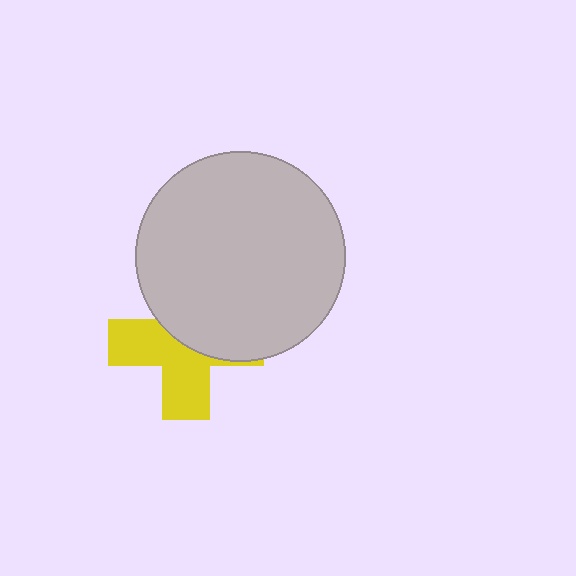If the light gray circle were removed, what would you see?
You would see the complete yellow cross.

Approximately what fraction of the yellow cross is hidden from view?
Roughly 49% of the yellow cross is hidden behind the light gray circle.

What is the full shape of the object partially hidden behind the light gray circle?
The partially hidden object is a yellow cross.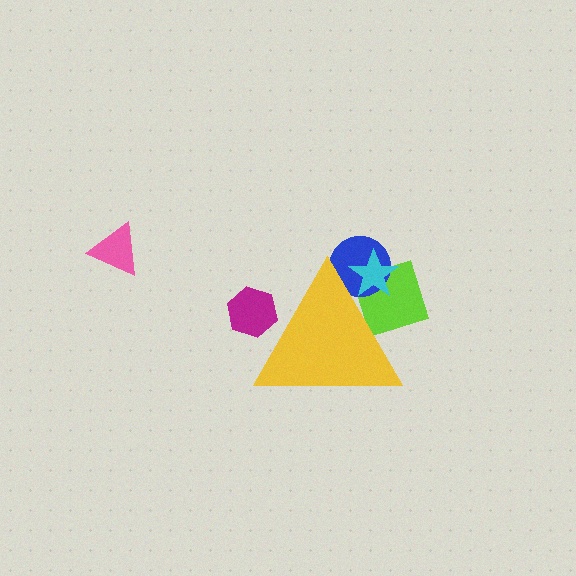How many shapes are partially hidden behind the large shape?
4 shapes are partially hidden.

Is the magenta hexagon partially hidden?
Yes, the magenta hexagon is partially hidden behind the yellow triangle.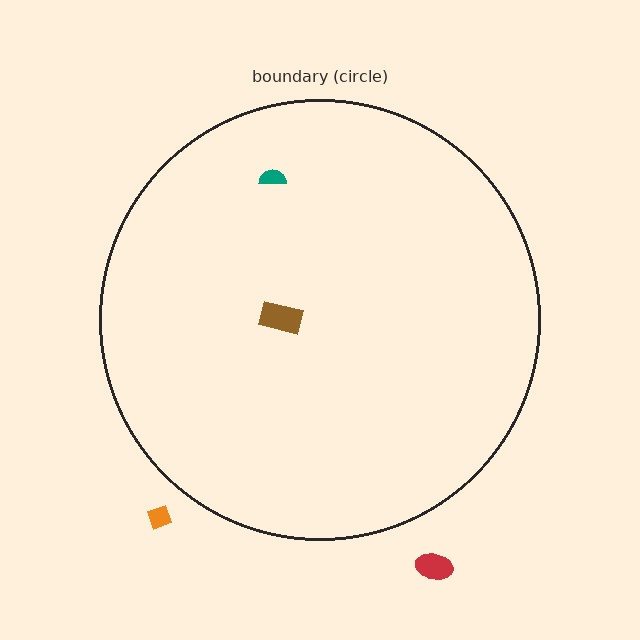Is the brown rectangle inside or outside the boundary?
Inside.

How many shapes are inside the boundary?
2 inside, 2 outside.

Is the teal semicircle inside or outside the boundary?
Inside.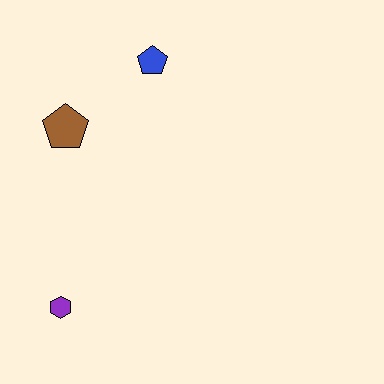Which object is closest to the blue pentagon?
The brown pentagon is closest to the blue pentagon.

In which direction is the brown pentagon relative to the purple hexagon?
The brown pentagon is above the purple hexagon.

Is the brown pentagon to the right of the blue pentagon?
No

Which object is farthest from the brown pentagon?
The purple hexagon is farthest from the brown pentagon.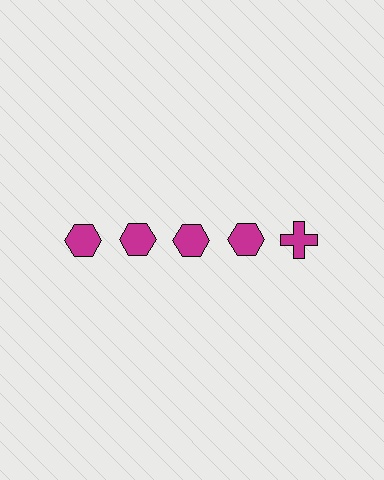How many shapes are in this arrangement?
There are 5 shapes arranged in a grid pattern.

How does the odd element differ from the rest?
It has a different shape: cross instead of hexagon.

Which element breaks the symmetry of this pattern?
The magenta cross in the top row, rightmost column breaks the symmetry. All other shapes are magenta hexagons.